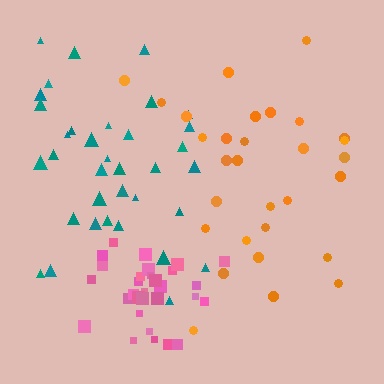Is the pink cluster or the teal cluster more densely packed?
Pink.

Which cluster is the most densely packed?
Pink.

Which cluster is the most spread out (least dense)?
Orange.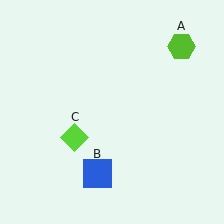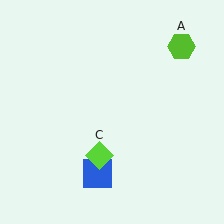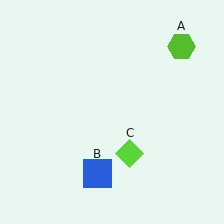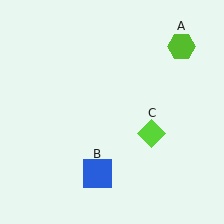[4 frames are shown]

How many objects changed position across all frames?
1 object changed position: lime diamond (object C).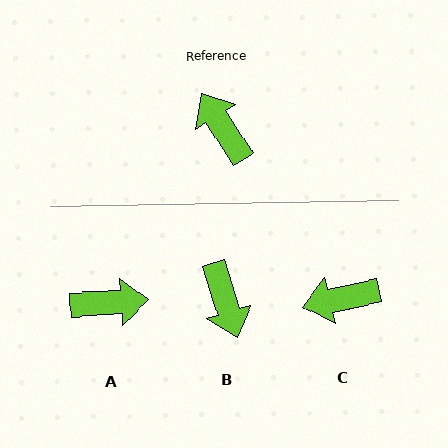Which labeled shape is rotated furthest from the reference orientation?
B, about 164 degrees away.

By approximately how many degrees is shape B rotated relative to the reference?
Approximately 164 degrees counter-clockwise.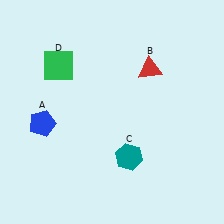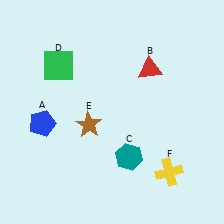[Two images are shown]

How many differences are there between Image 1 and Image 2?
There are 2 differences between the two images.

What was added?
A brown star (E), a yellow cross (F) were added in Image 2.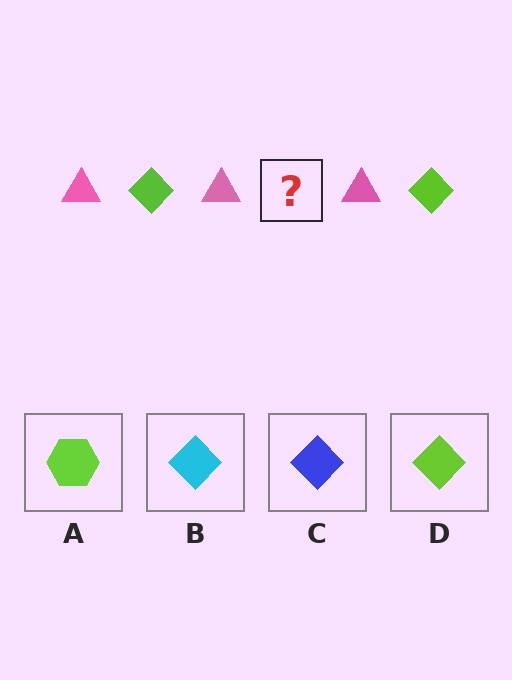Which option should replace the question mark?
Option D.